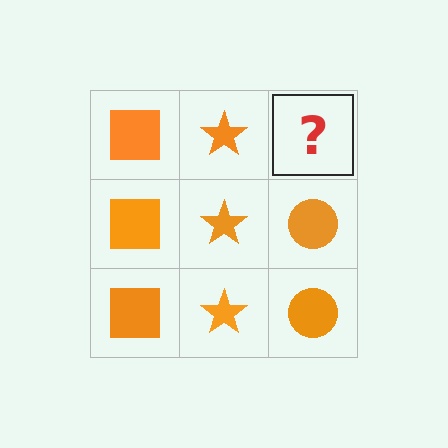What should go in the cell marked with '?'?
The missing cell should contain an orange circle.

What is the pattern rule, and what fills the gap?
The rule is that each column has a consistent shape. The gap should be filled with an orange circle.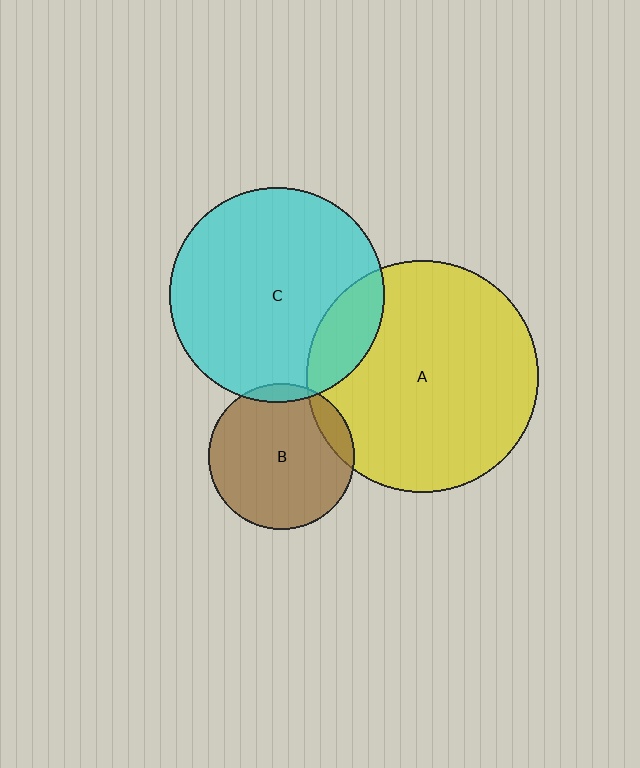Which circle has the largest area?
Circle A (yellow).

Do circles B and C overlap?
Yes.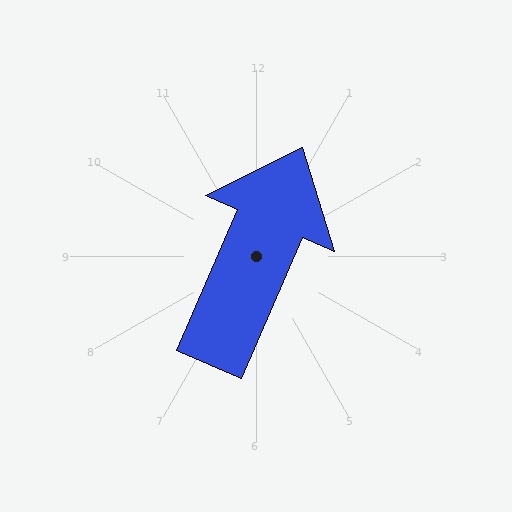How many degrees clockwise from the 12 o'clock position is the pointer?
Approximately 23 degrees.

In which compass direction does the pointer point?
Northeast.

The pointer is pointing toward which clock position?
Roughly 1 o'clock.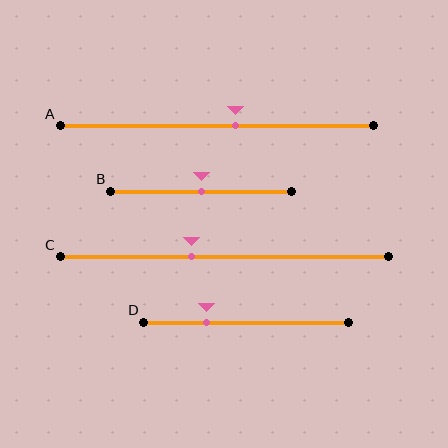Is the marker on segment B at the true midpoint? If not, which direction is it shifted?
Yes, the marker on segment B is at the true midpoint.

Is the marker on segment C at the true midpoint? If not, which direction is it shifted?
No, the marker on segment C is shifted to the left by about 10% of the segment length.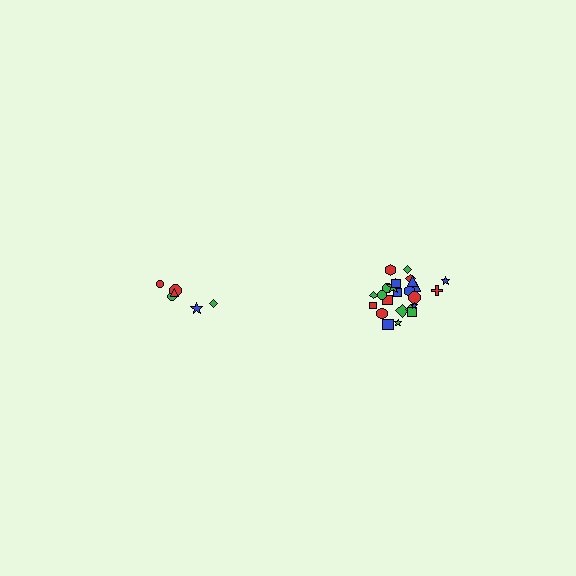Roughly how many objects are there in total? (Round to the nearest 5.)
Roughly 30 objects in total.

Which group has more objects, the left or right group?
The right group.